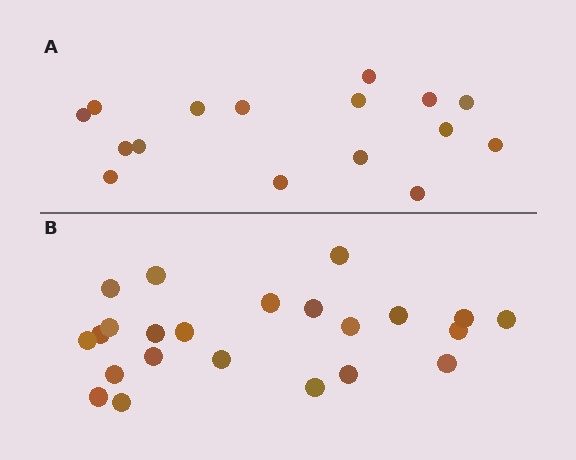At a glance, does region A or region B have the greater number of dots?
Region B (the bottom region) has more dots.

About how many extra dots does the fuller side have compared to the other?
Region B has roughly 8 or so more dots than region A.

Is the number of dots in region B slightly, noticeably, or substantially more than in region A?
Region B has noticeably more, but not dramatically so. The ratio is roughly 1.4 to 1.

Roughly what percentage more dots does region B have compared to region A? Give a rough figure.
About 45% more.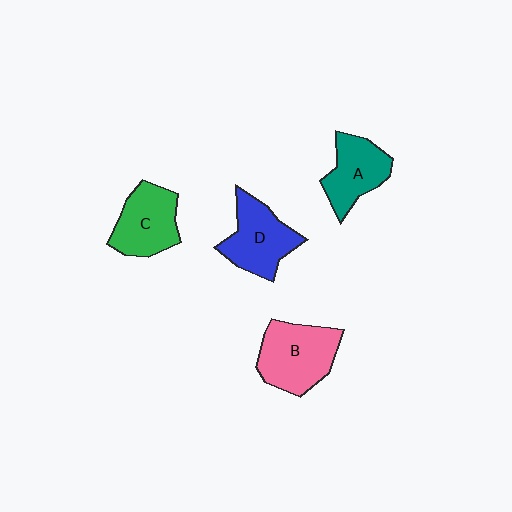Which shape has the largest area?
Shape B (pink).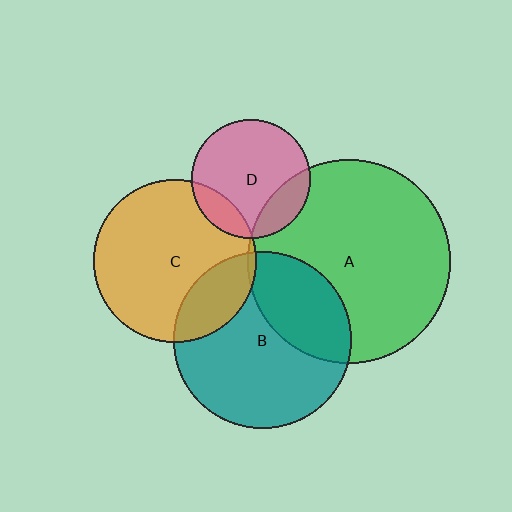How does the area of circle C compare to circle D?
Approximately 1.9 times.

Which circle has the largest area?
Circle A (green).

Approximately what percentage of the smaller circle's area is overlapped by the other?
Approximately 20%.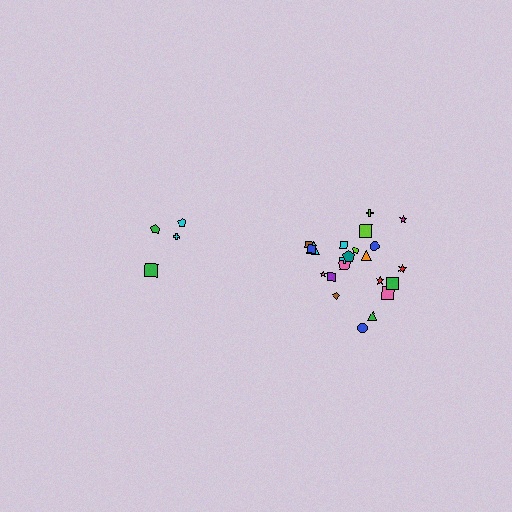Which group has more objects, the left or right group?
The right group.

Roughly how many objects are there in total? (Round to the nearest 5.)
Roughly 25 objects in total.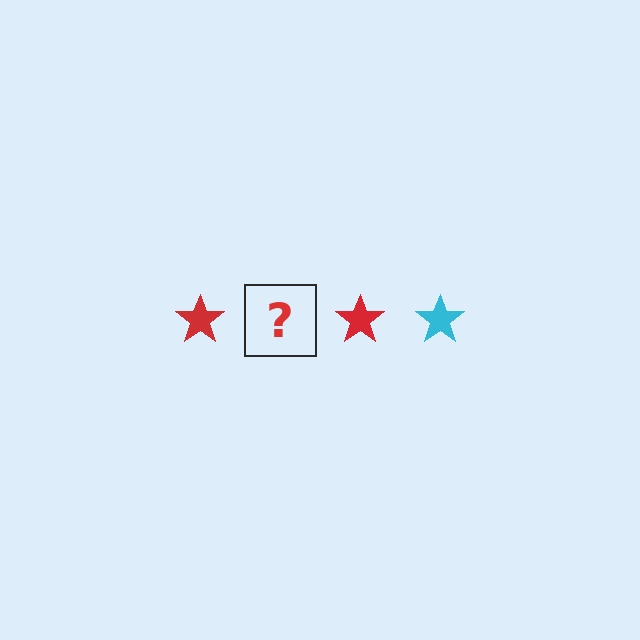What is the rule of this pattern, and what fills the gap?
The rule is that the pattern cycles through red, cyan stars. The gap should be filled with a cyan star.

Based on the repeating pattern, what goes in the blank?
The blank should be a cyan star.